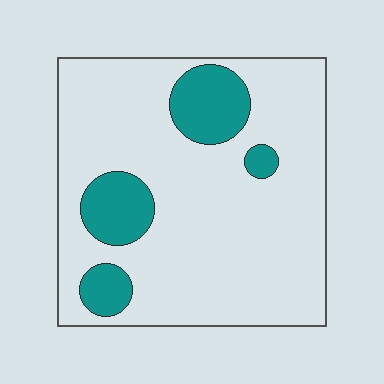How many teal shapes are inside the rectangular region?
4.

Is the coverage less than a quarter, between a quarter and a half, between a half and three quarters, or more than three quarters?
Less than a quarter.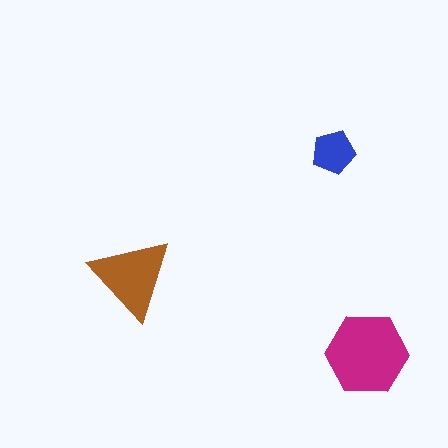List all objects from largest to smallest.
The magenta hexagon, the brown triangle, the blue pentagon.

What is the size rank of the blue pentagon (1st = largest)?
3rd.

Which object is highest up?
The blue pentagon is topmost.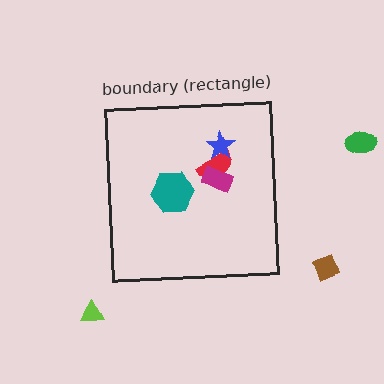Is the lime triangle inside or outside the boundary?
Outside.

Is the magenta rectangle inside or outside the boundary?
Inside.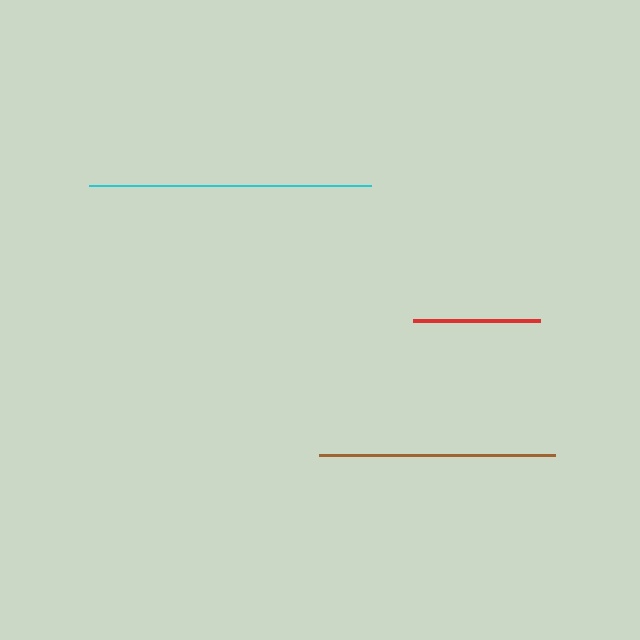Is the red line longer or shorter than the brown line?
The brown line is longer than the red line.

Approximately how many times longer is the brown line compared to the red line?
The brown line is approximately 1.9 times the length of the red line.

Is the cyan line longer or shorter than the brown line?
The cyan line is longer than the brown line.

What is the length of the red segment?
The red segment is approximately 127 pixels long.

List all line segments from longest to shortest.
From longest to shortest: cyan, brown, red.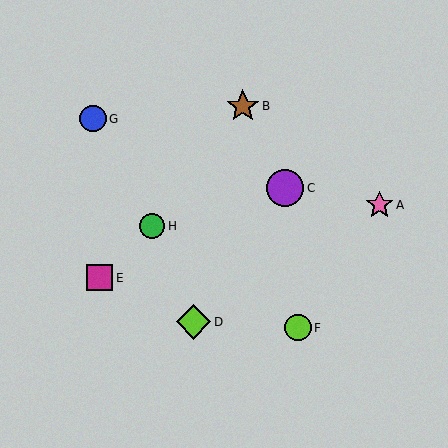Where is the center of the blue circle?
The center of the blue circle is at (93, 119).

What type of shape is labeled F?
Shape F is a lime circle.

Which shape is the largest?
The purple circle (labeled C) is the largest.